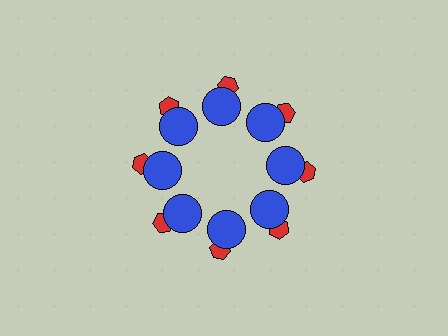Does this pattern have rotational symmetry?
Yes, this pattern has 8-fold rotational symmetry. It looks the same after rotating 45 degrees around the center.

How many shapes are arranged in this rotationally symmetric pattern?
There are 16 shapes, arranged in 8 groups of 2.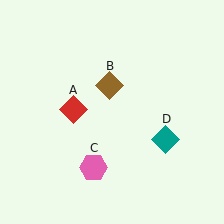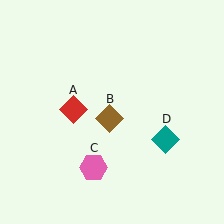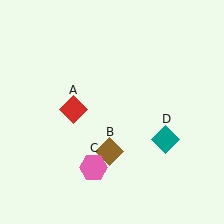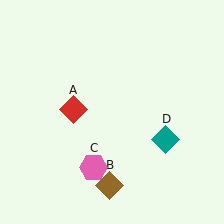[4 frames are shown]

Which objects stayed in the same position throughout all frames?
Red diamond (object A) and pink hexagon (object C) and teal diamond (object D) remained stationary.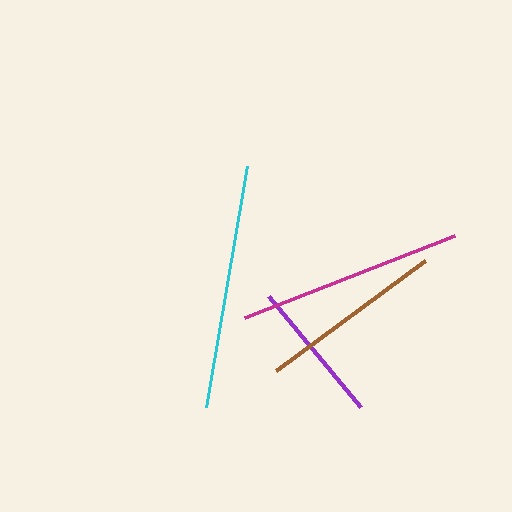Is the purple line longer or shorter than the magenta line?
The magenta line is longer than the purple line.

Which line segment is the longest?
The cyan line is the longest at approximately 244 pixels.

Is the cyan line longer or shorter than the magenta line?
The cyan line is longer than the magenta line.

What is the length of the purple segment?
The purple segment is approximately 145 pixels long.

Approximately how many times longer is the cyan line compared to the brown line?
The cyan line is approximately 1.3 times the length of the brown line.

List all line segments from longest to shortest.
From longest to shortest: cyan, magenta, brown, purple.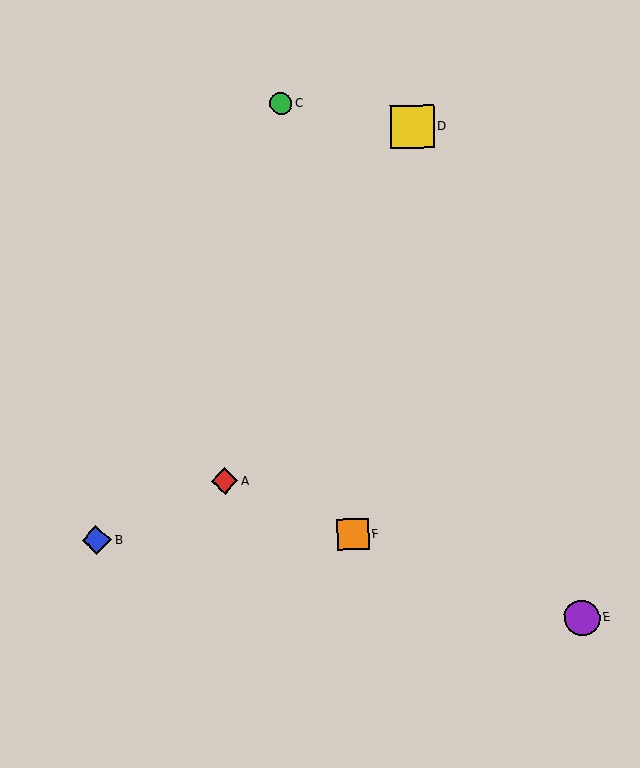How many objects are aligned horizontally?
2 objects (B, F) are aligned horizontally.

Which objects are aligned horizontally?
Objects B, F are aligned horizontally.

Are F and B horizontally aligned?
Yes, both are at y≈534.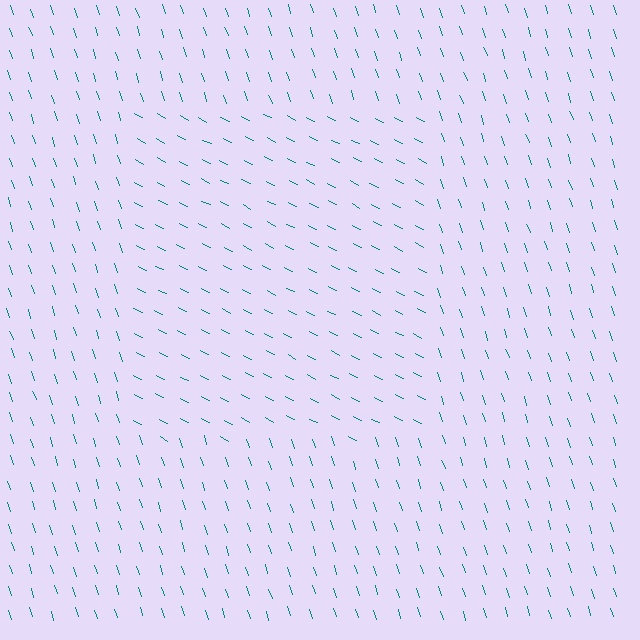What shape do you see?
I see a rectangle.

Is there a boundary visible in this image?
Yes, there is a texture boundary formed by a change in line orientation.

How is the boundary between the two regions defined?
The boundary is defined purely by a change in line orientation (approximately 45 degrees difference). All lines are the same color and thickness.